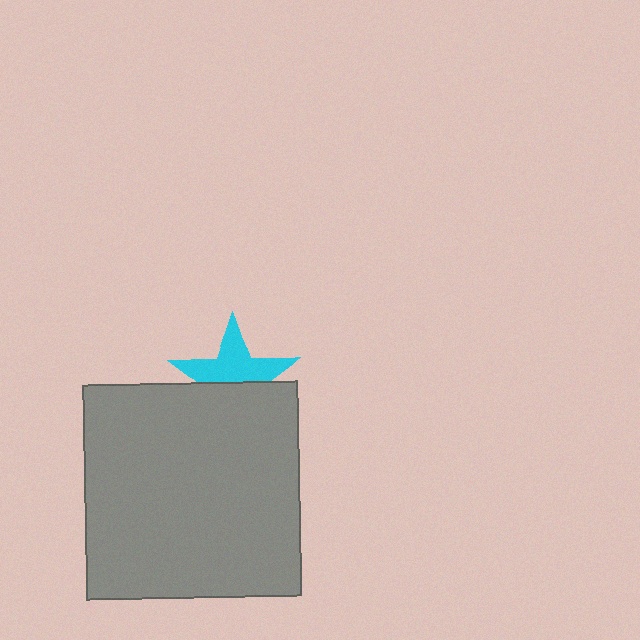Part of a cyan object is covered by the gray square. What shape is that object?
It is a star.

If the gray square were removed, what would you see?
You would see the complete cyan star.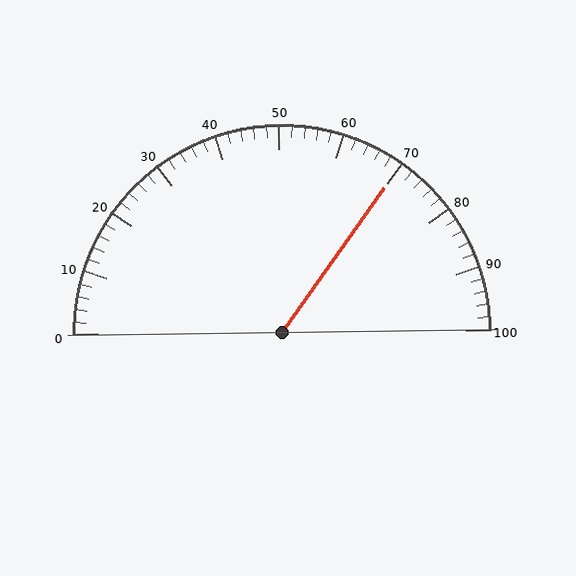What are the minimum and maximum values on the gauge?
The gauge ranges from 0 to 100.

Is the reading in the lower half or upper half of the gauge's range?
The reading is in the upper half of the range (0 to 100).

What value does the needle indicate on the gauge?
The needle indicates approximately 70.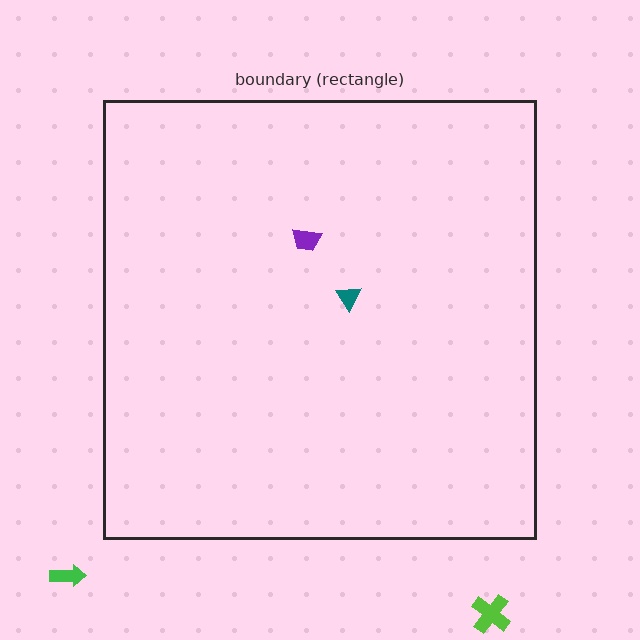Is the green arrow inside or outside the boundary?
Outside.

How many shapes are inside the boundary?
2 inside, 2 outside.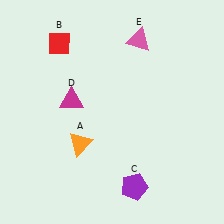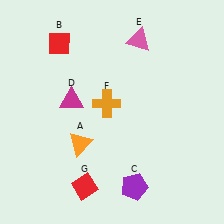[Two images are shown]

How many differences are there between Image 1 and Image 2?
There are 2 differences between the two images.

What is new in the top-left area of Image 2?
An orange cross (F) was added in the top-left area of Image 2.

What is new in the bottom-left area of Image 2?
A red diamond (G) was added in the bottom-left area of Image 2.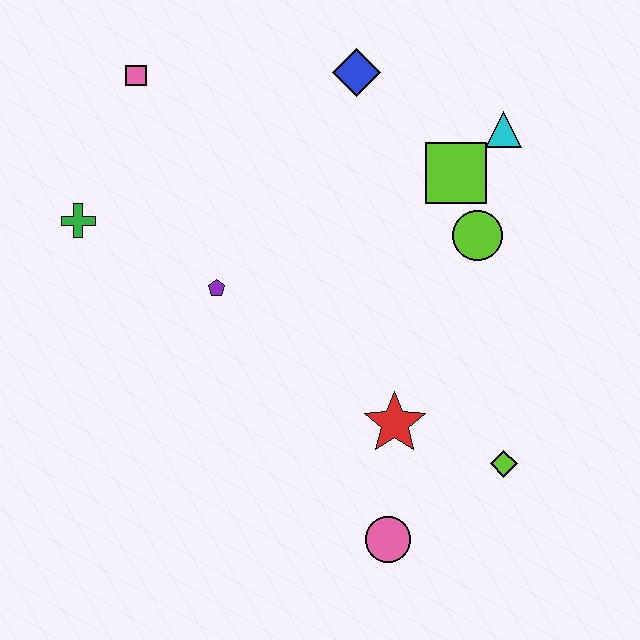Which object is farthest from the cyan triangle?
The green cross is farthest from the cyan triangle.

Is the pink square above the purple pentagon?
Yes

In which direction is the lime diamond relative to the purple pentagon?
The lime diamond is to the right of the purple pentagon.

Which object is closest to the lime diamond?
The red star is closest to the lime diamond.